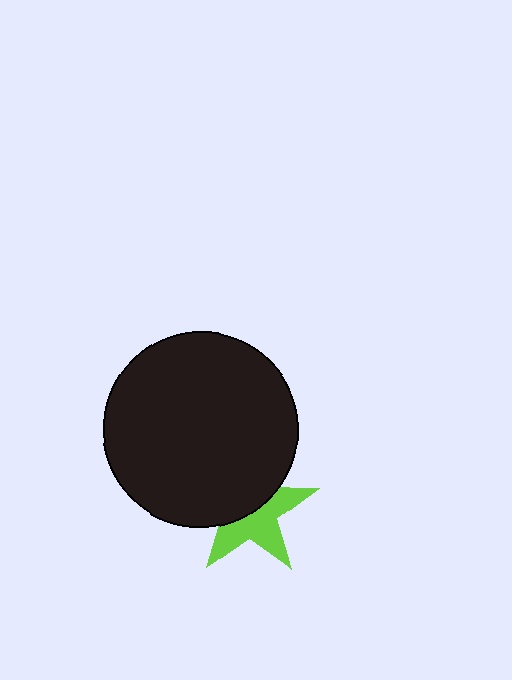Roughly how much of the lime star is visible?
About half of it is visible (roughly 52%).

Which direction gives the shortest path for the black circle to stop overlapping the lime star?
Moving up gives the shortest separation.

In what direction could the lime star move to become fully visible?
The lime star could move down. That would shift it out from behind the black circle entirely.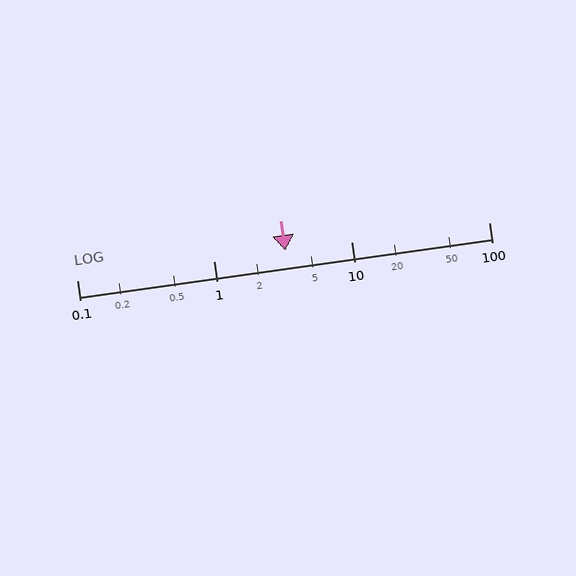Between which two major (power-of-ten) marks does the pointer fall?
The pointer is between 1 and 10.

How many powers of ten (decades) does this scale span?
The scale spans 3 decades, from 0.1 to 100.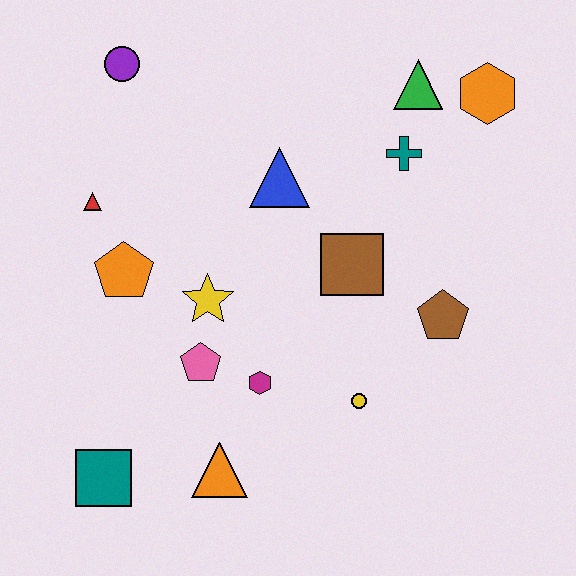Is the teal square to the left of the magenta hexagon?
Yes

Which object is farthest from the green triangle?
The teal square is farthest from the green triangle.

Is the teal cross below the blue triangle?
No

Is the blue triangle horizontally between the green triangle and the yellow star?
Yes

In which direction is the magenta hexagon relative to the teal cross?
The magenta hexagon is below the teal cross.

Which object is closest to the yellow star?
The pink pentagon is closest to the yellow star.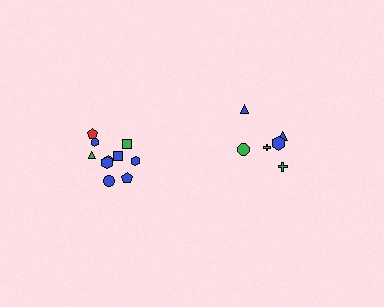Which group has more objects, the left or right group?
The left group.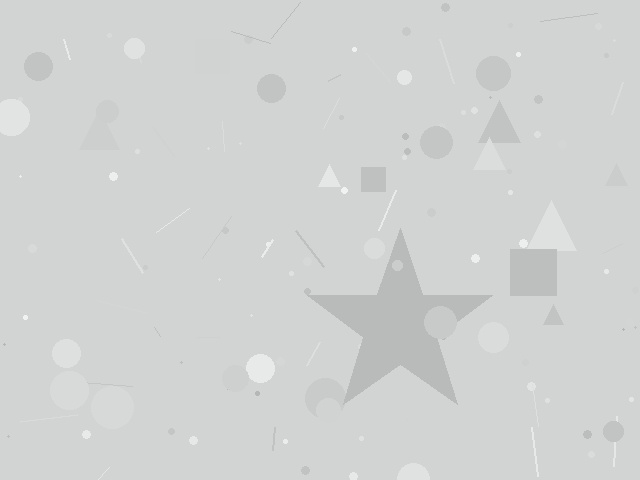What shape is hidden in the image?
A star is hidden in the image.